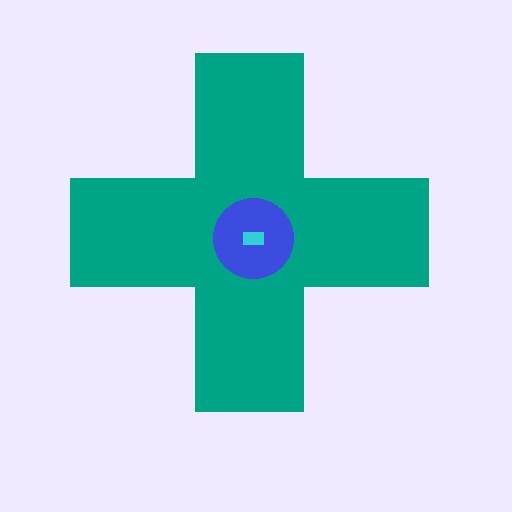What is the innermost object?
The cyan rectangle.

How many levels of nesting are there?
3.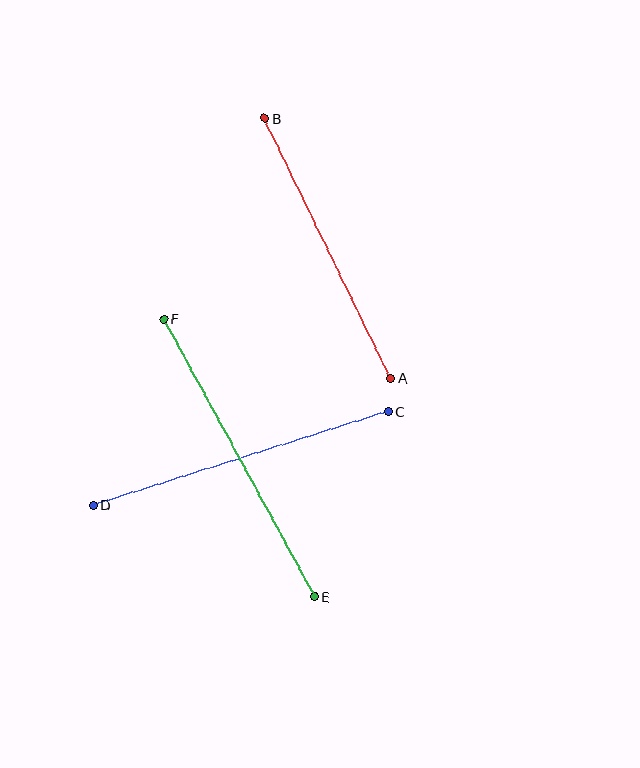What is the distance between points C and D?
The distance is approximately 310 pixels.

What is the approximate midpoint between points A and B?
The midpoint is at approximately (328, 248) pixels.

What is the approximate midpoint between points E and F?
The midpoint is at approximately (239, 458) pixels.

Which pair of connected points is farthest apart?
Points E and F are farthest apart.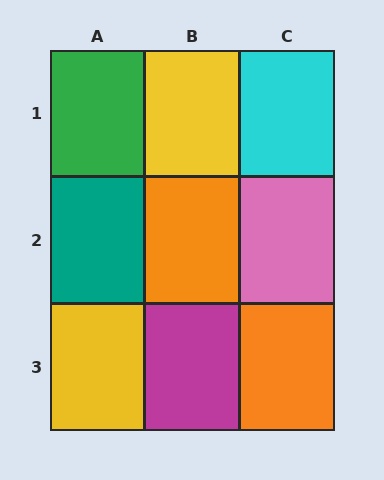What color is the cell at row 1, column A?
Green.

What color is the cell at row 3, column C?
Orange.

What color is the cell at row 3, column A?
Yellow.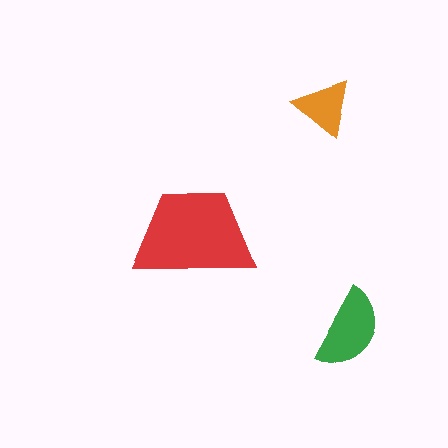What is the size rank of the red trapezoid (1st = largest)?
1st.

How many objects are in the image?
There are 3 objects in the image.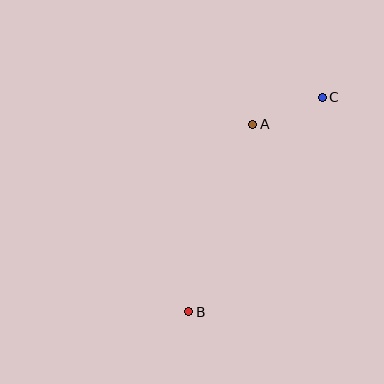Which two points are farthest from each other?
Points B and C are farthest from each other.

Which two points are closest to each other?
Points A and C are closest to each other.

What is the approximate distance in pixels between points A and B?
The distance between A and B is approximately 198 pixels.